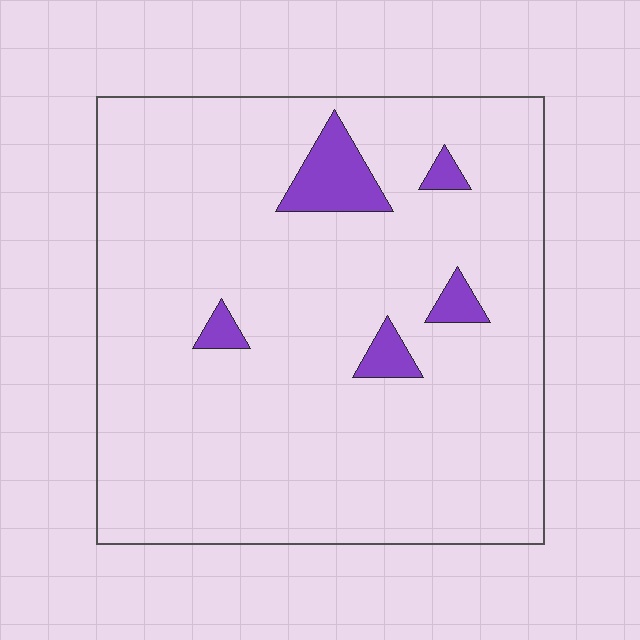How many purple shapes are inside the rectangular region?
5.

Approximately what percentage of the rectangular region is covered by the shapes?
Approximately 5%.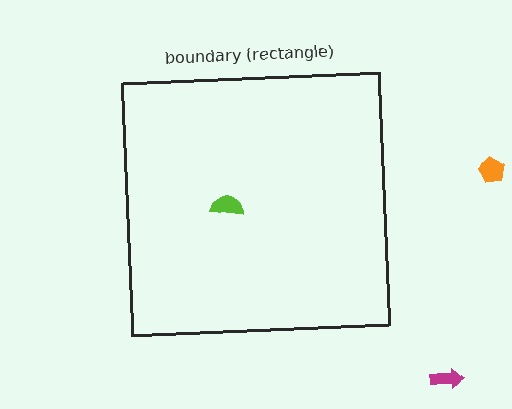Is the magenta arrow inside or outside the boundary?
Outside.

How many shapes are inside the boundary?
1 inside, 2 outside.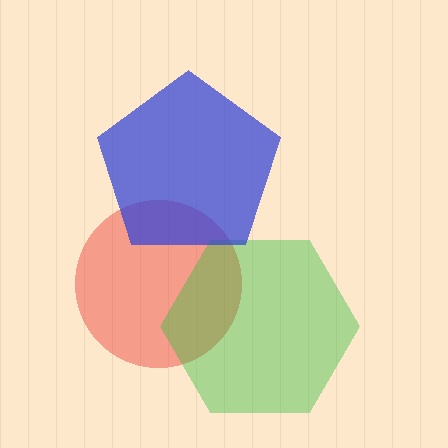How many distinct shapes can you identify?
There are 3 distinct shapes: a red circle, a green hexagon, a blue pentagon.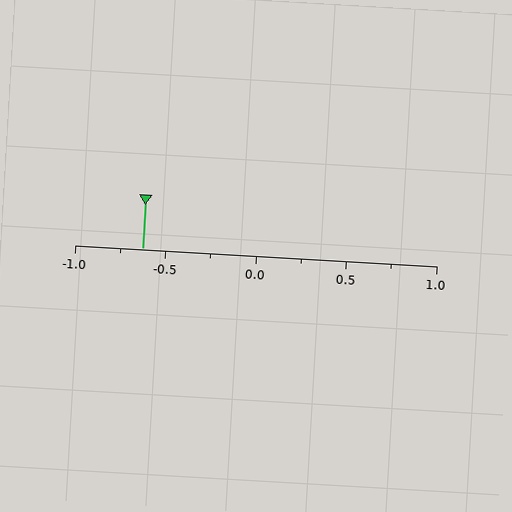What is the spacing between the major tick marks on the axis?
The major ticks are spaced 0.5 apart.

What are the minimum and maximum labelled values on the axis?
The axis runs from -1.0 to 1.0.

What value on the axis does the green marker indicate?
The marker indicates approximately -0.62.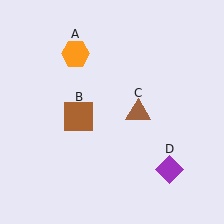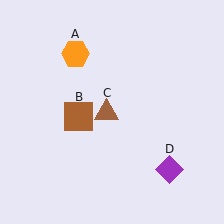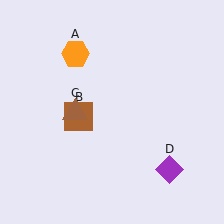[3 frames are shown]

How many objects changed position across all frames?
1 object changed position: brown triangle (object C).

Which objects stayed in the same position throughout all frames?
Orange hexagon (object A) and brown square (object B) and purple diamond (object D) remained stationary.